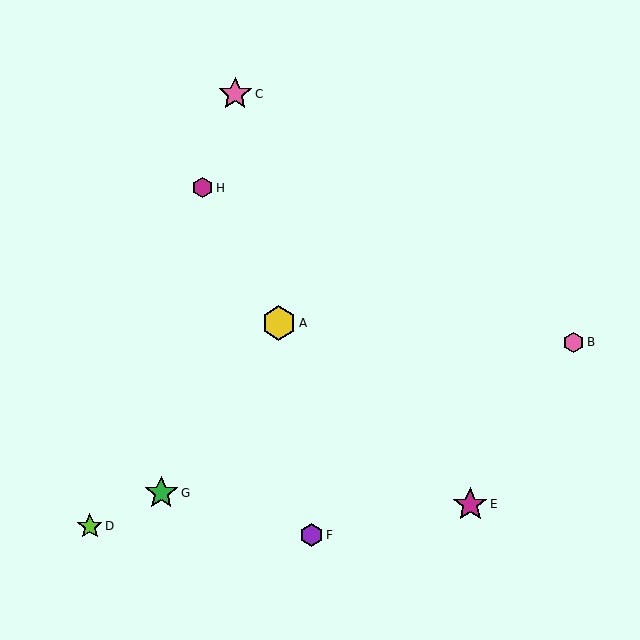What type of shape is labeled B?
Shape B is a pink hexagon.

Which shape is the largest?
The yellow hexagon (labeled A) is the largest.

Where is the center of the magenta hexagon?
The center of the magenta hexagon is at (203, 188).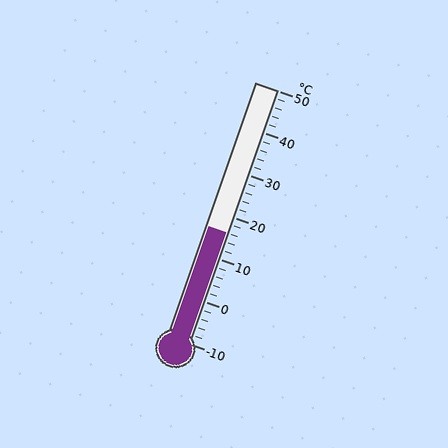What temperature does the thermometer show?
The thermometer shows approximately 16°C.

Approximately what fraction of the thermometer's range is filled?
The thermometer is filled to approximately 45% of its range.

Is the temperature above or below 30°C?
The temperature is below 30°C.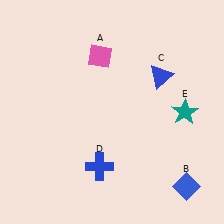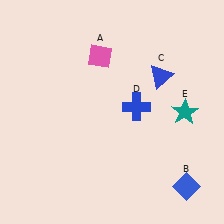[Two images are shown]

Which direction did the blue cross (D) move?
The blue cross (D) moved up.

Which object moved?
The blue cross (D) moved up.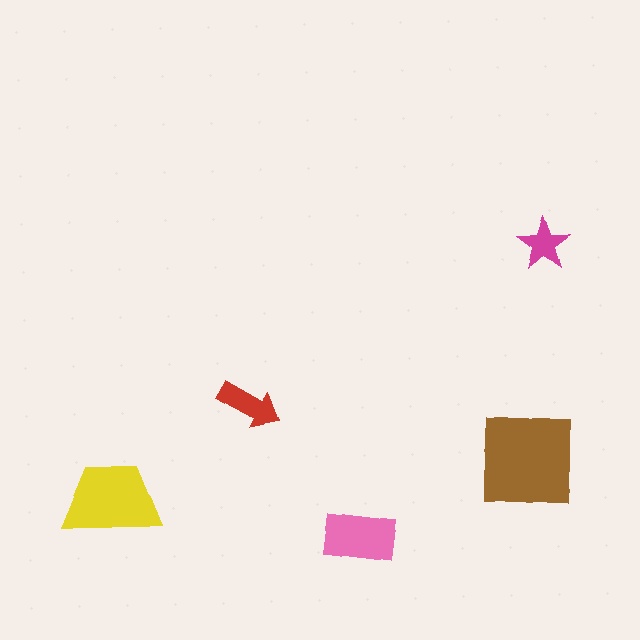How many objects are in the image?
There are 5 objects in the image.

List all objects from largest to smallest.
The brown square, the yellow trapezoid, the pink rectangle, the red arrow, the magenta star.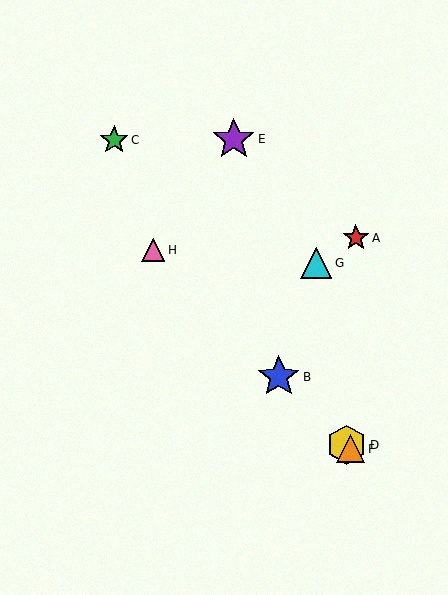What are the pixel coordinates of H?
Object H is at (153, 250).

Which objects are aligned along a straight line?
Objects B, D, F, H are aligned along a straight line.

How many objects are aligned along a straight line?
4 objects (B, D, F, H) are aligned along a straight line.